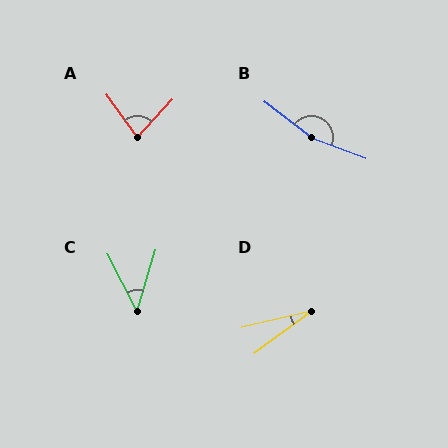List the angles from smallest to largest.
D (23°), C (44°), A (78°), B (163°).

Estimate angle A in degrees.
Approximately 78 degrees.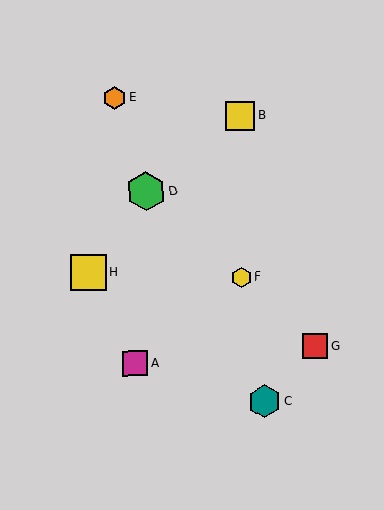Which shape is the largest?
The green hexagon (labeled D) is the largest.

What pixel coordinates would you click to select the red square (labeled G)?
Click at (315, 346) to select the red square G.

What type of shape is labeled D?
Shape D is a green hexagon.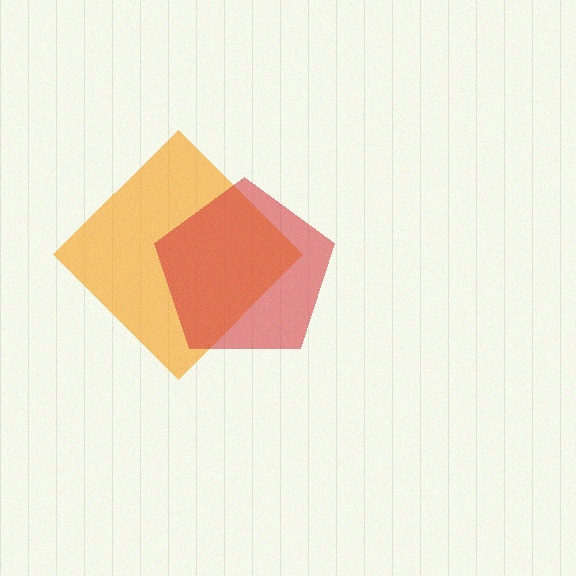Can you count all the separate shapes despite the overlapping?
Yes, there are 2 separate shapes.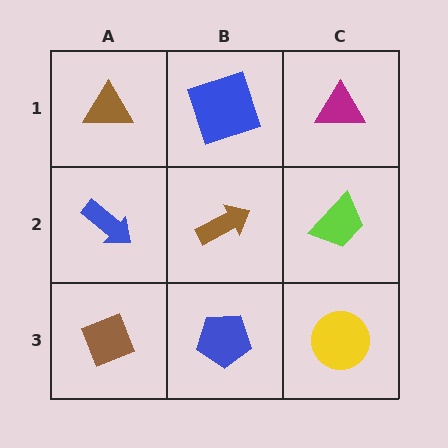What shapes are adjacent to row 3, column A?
A blue arrow (row 2, column A), a blue pentagon (row 3, column B).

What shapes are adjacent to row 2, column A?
A brown triangle (row 1, column A), a brown diamond (row 3, column A), a brown arrow (row 2, column B).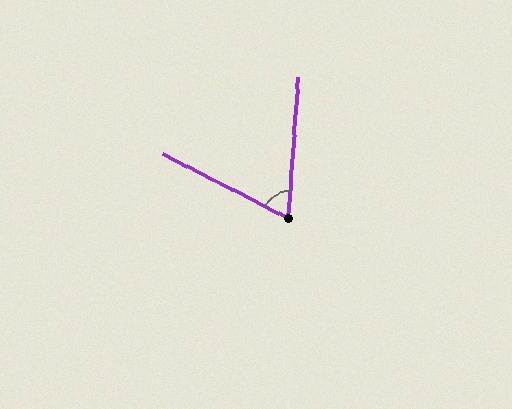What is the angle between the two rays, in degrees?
Approximately 67 degrees.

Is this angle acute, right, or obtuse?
It is acute.